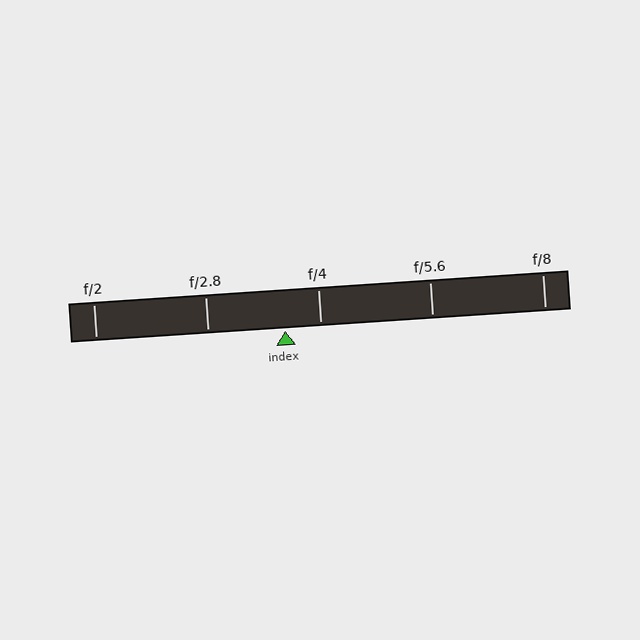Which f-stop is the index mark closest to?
The index mark is closest to f/4.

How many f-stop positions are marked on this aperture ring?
There are 5 f-stop positions marked.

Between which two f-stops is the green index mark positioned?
The index mark is between f/2.8 and f/4.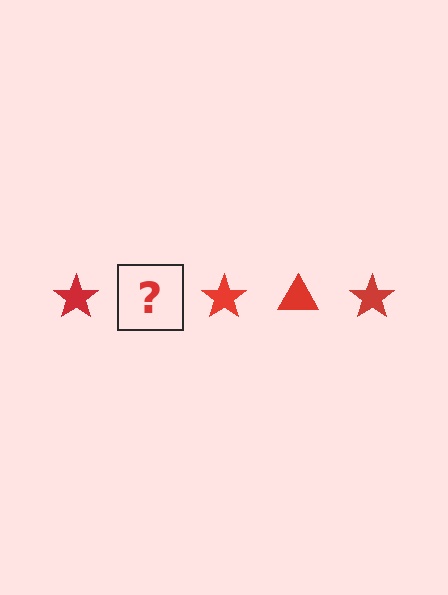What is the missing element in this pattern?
The missing element is a red triangle.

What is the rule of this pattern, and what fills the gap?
The rule is that the pattern cycles through star, triangle shapes in red. The gap should be filled with a red triangle.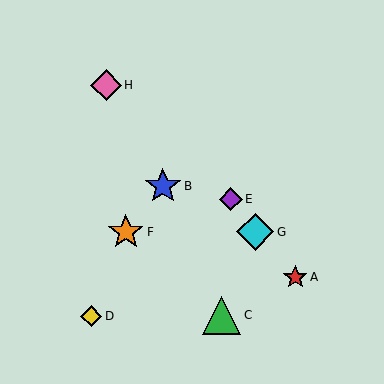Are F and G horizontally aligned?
Yes, both are at y≈232.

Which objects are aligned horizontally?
Objects F, G are aligned horizontally.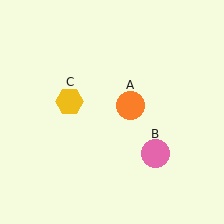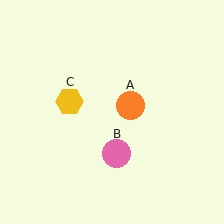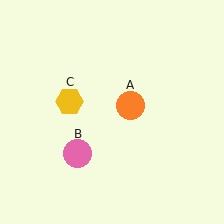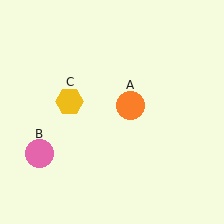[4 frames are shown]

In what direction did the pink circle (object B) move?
The pink circle (object B) moved left.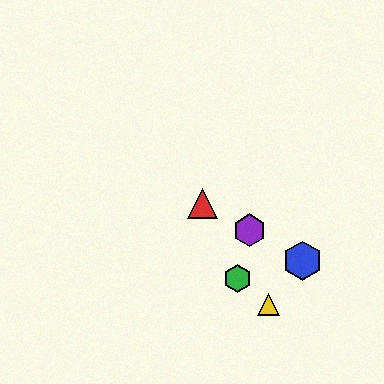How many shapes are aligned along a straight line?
3 shapes (the red triangle, the blue hexagon, the purple hexagon) are aligned along a straight line.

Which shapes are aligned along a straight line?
The red triangle, the blue hexagon, the purple hexagon are aligned along a straight line.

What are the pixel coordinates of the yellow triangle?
The yellow triangle is at (268, 304).